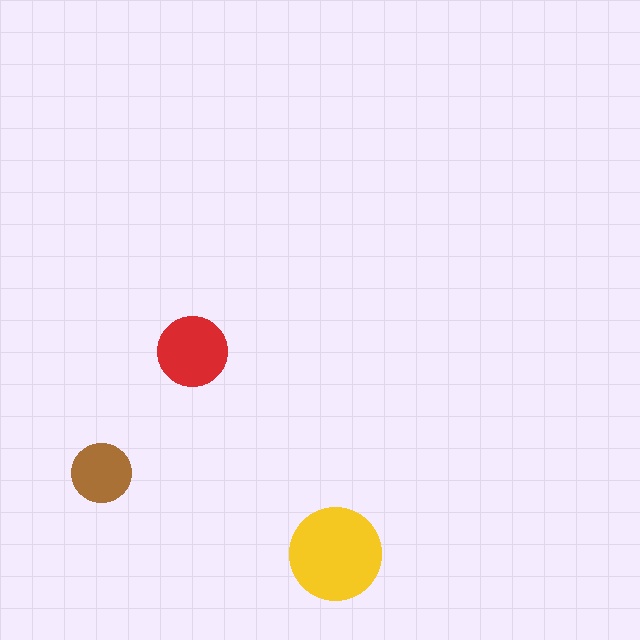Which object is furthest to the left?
The brown circle is leftmost.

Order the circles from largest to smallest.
the yellow one, the red one, the brown one.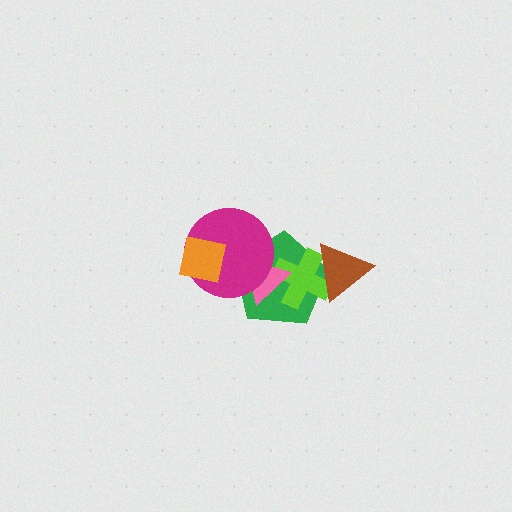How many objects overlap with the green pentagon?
4 objects overlap with the green pentagon.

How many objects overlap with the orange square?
1 object overlaps with the orange square.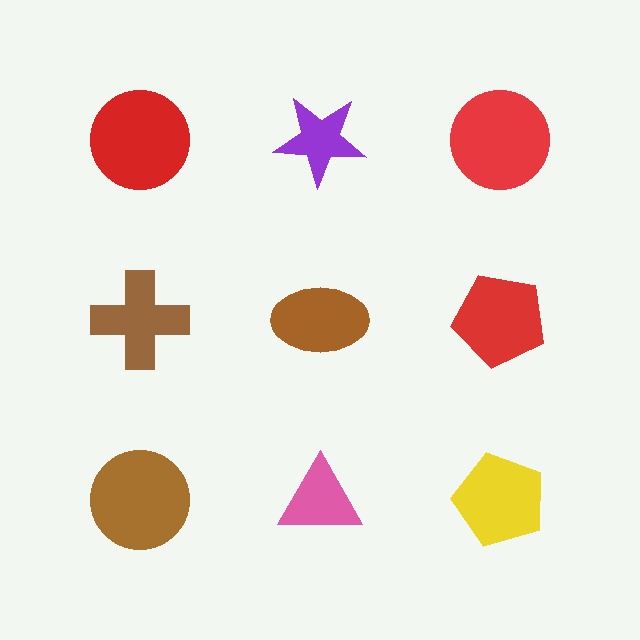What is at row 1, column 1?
A red circle.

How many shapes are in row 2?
3 shapes.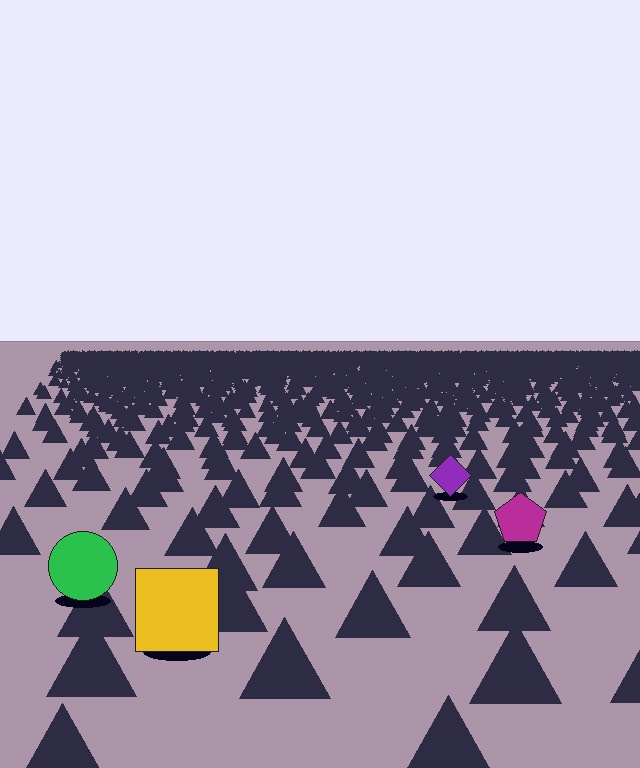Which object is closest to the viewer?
The yellow square is closest. The texture marks near it are larger and more spread out.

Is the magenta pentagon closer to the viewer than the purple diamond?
Yes. The magenta pentagon is closer — you can tell from the texture gradient: the ground texture is coarser near it.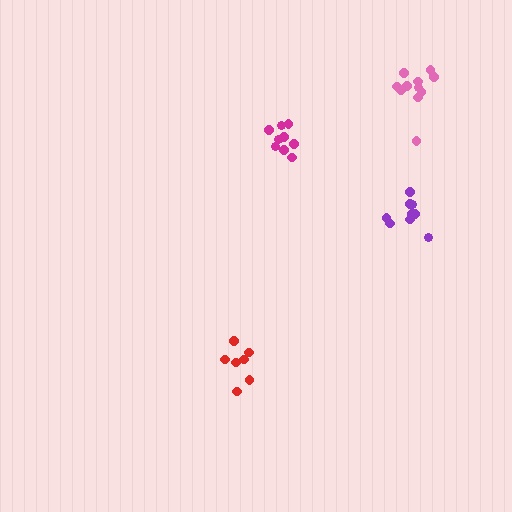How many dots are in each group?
Group 1: 9 dots, Group 2: 7 dots, Group 3: 11 dots, Group 4: 9 dots (36 total).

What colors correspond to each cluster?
The clusters are colored: magenta, red, pink, purple.